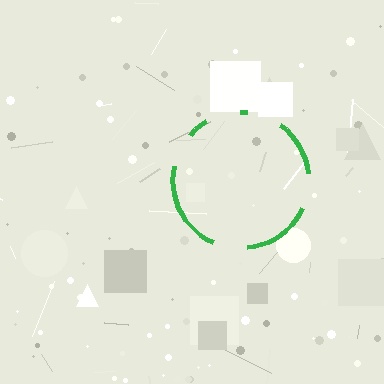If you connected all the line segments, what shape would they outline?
They would outline a circle.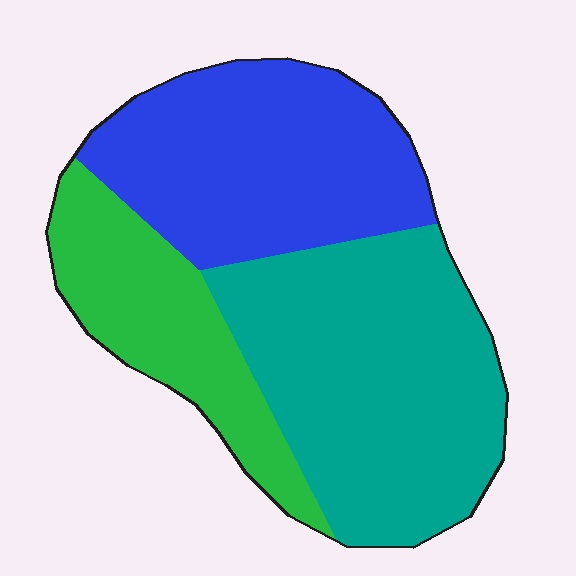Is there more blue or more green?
Blue.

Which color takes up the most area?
Teal, at roughly 45%.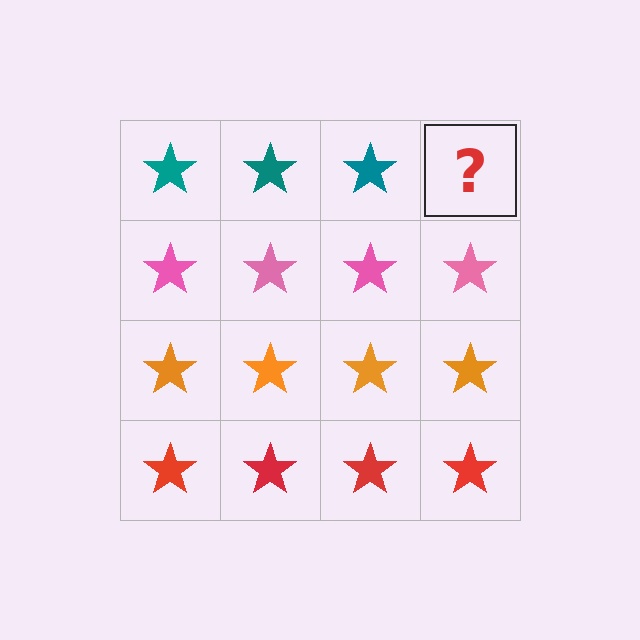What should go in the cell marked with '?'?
The missing cell should contain a teal star.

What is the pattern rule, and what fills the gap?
The rule is that each row has a consistent color. The gap should be filled with a teal star.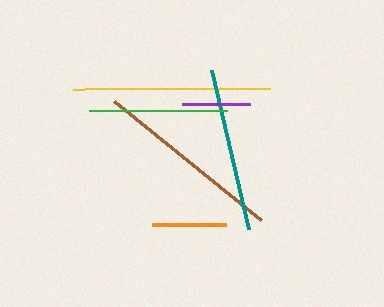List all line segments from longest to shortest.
From longest to shortest: yellow, brown, teal, green, orange, purple.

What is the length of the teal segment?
The teal segment is approximately 163 pixels long.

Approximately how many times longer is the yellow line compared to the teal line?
The yellow line is approximately 1.2 times the length of the teal line.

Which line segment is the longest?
The yellow line is the longest at approximately 197 pixels.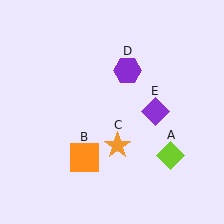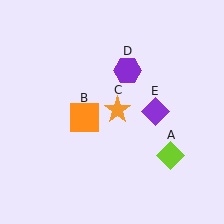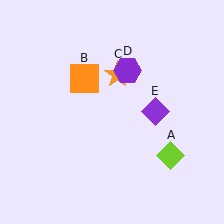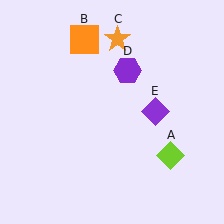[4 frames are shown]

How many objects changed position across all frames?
2 objects changed position: orange square (object B), orange star (object C).